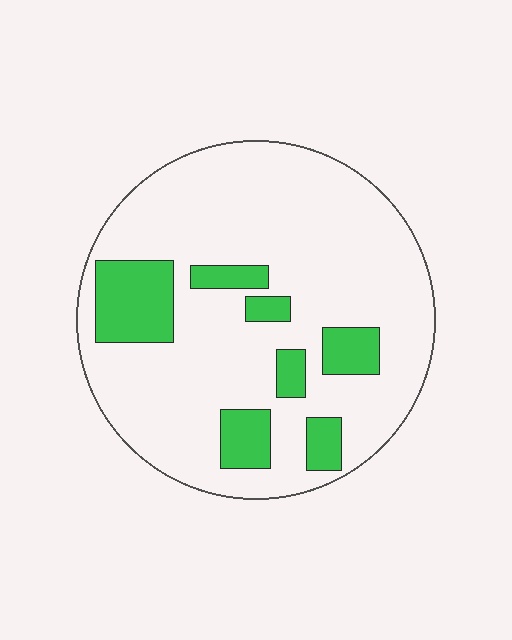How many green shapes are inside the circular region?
7.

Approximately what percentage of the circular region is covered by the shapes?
Approximately 20%.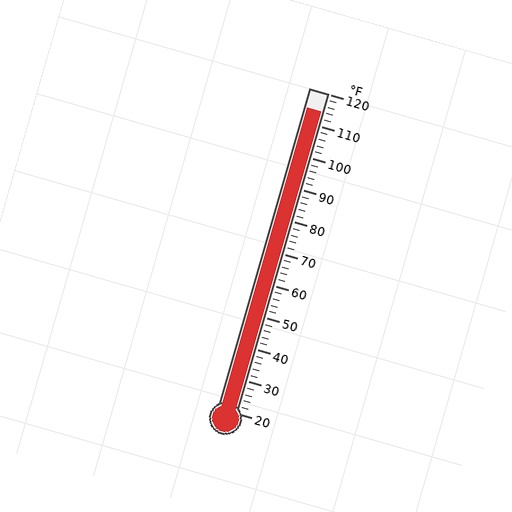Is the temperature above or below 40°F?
The temperature is above 40°F.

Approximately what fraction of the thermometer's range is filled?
The thermometer is filled to approximately 95% of its range.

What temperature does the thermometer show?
The thermometer shows approximately 114°F.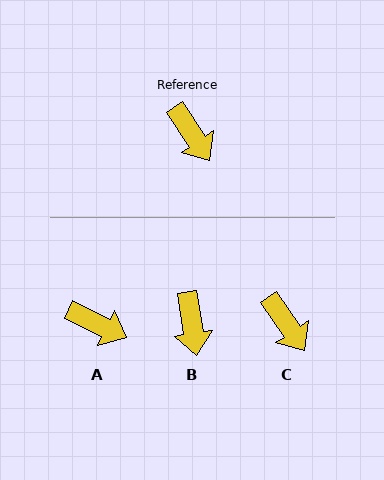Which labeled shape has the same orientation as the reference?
C.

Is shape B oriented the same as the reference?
No, it is off by about 25 degrees.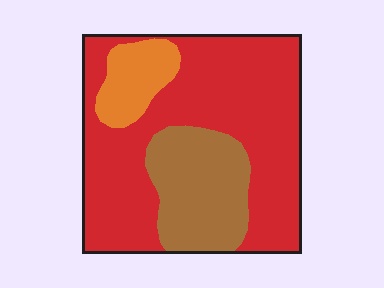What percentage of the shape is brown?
Brown covers roughly 25% of the shape.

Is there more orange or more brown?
Brown.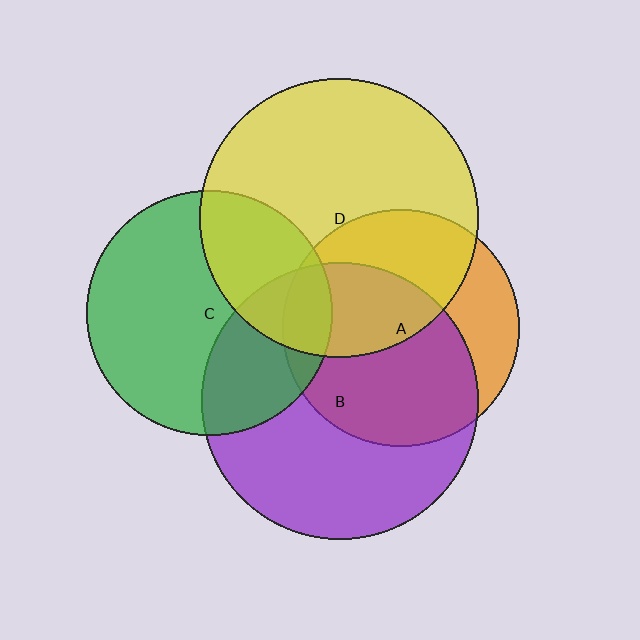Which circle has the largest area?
Circle D (yellow).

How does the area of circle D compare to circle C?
Approximately 1.3 times.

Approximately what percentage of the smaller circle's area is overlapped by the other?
Approximately 30%.